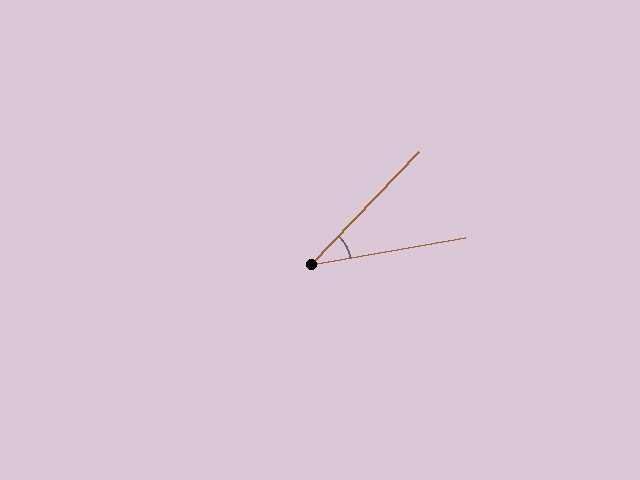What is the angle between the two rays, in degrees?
Approximately 36 degrees.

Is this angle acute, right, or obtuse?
It is acute.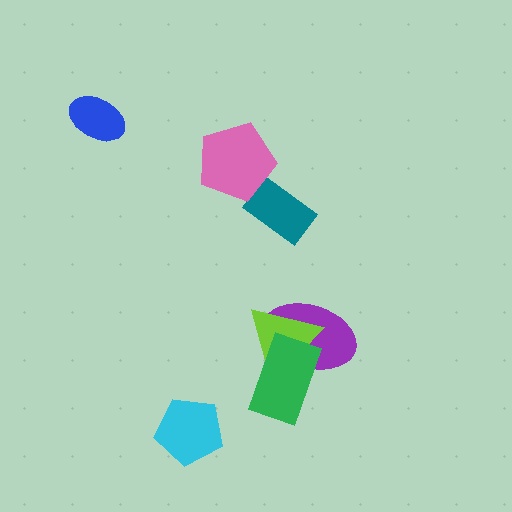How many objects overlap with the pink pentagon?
1 object overlaps with the pink pentagon.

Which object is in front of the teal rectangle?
The pink pentagon is in front of the teal rectangle.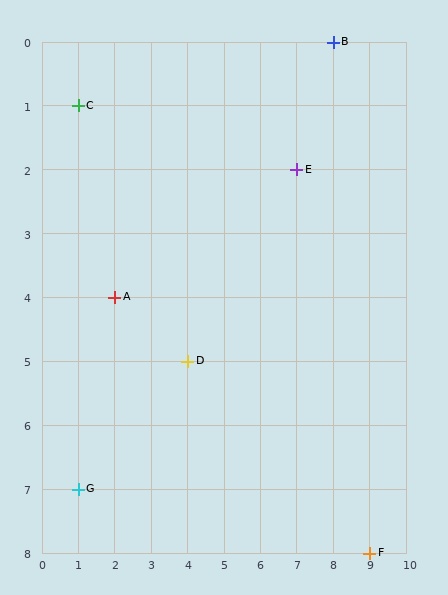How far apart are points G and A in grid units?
Points G and A are 1 column and 3 rows apart (about 3.2 grid units diagonally).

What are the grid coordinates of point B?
Point B is at grid coordinates (8, 0).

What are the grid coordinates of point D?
Point D is at grid coordinates (4, 5).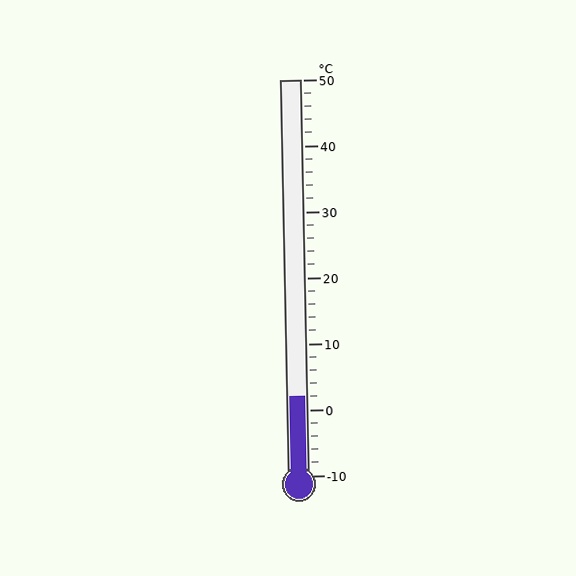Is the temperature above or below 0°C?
The temperature is above 0°C.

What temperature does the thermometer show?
The thermometer shows approximately 2°C.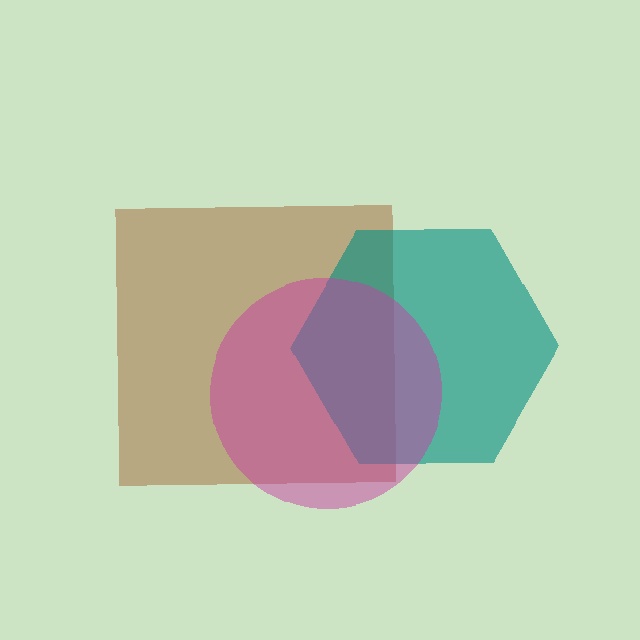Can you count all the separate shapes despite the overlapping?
Yes, there are 3 separate shapes.